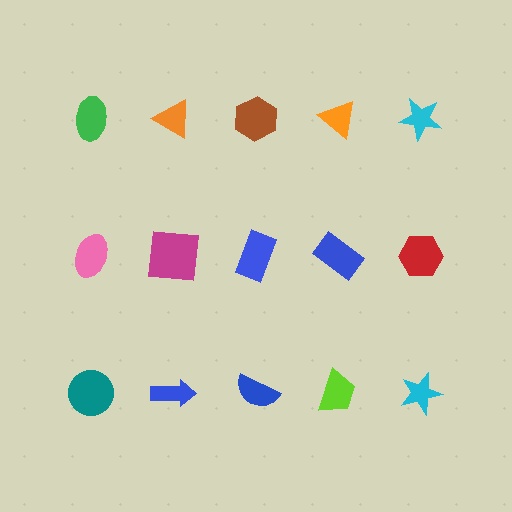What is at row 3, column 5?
A cyan star.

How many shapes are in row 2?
5 shapes.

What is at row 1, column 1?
A green ellipse.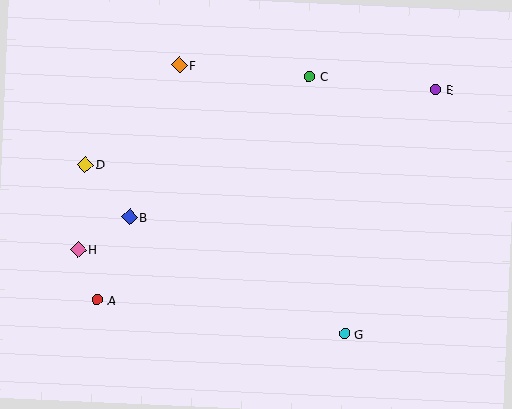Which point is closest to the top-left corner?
Point D is closest to the top-left corner.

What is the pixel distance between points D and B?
The distance between D and B is 69 pixels.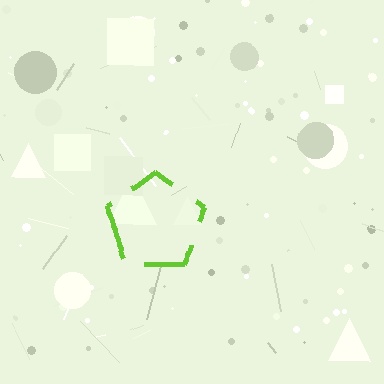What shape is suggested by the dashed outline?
The dashed outline suggests a pentagon.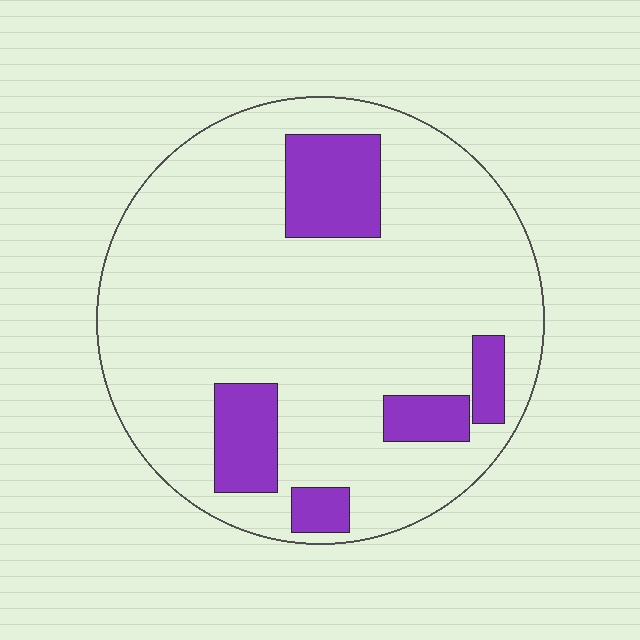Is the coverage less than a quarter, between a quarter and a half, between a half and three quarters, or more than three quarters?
Less than a quarter.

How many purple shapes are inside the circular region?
5.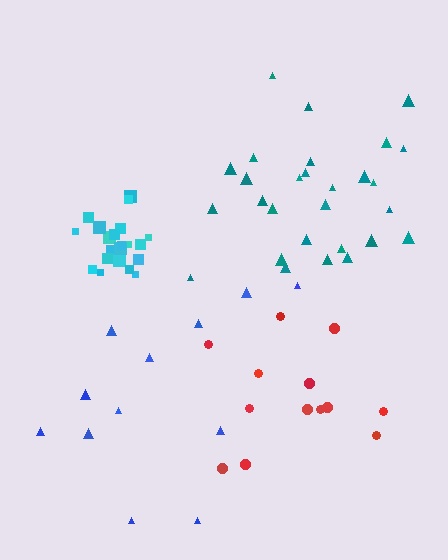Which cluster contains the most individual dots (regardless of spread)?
Teal (28).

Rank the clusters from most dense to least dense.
cyan, teal, red, blue.